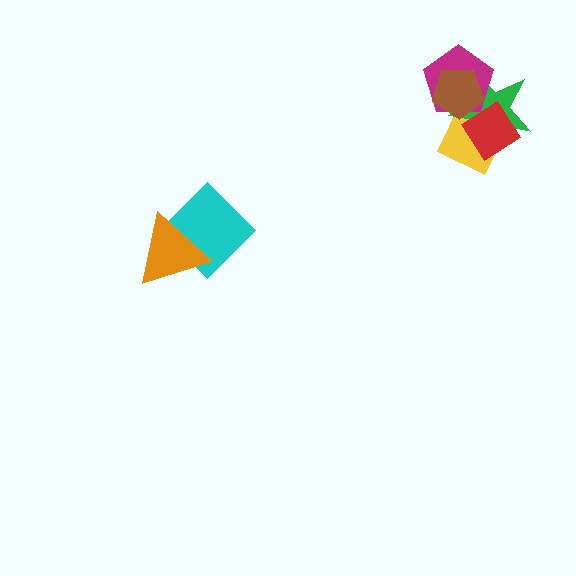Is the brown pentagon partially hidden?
No, no other shape covers it.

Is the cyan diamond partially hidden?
Yes, it is partially covered by another shape.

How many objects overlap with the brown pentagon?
4 objects overlap with the brown pentagon.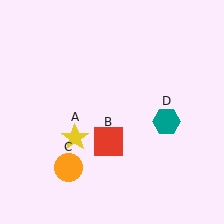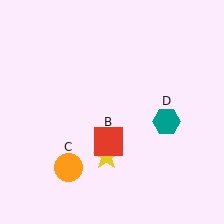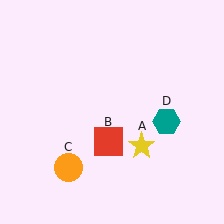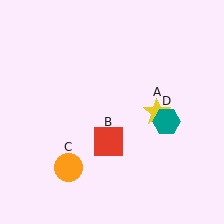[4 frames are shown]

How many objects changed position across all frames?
1 object changed position: yellow star (object A).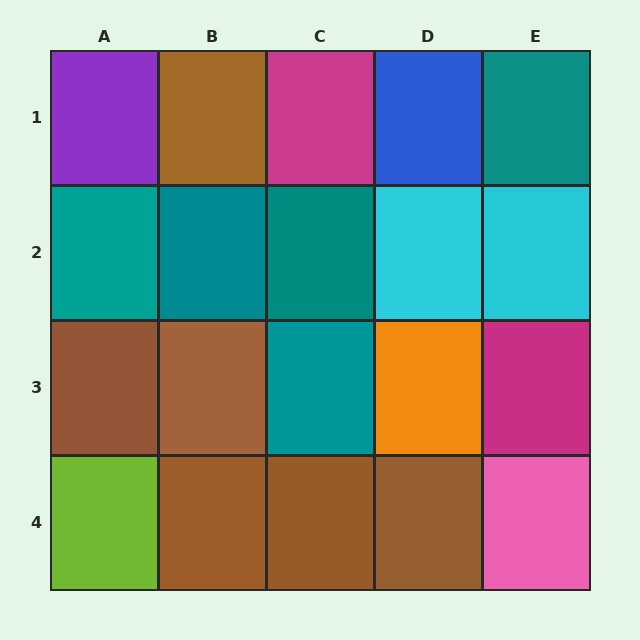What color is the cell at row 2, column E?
Cyan.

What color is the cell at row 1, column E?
Teal.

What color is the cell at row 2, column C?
Teal.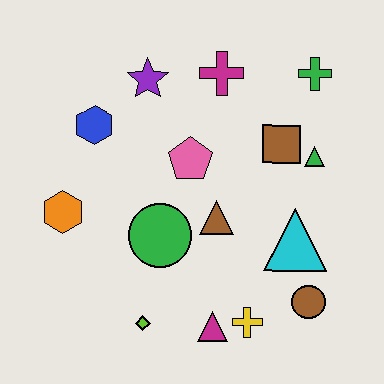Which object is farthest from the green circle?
The green cross is farthest from the green circle.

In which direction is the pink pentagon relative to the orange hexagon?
The pink pentagon is to the right of the orange hexagon.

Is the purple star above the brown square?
Yes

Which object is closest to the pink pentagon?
The brown triangle is closest to the pink pentagon.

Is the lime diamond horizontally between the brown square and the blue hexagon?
Yes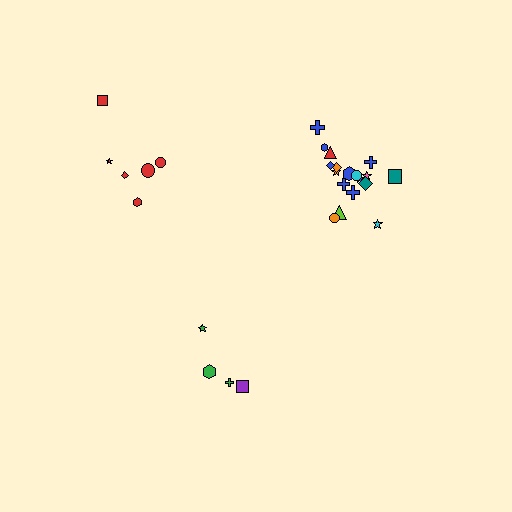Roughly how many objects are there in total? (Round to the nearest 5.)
Roughly 30 objects in total.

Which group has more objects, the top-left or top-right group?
The top-right group.